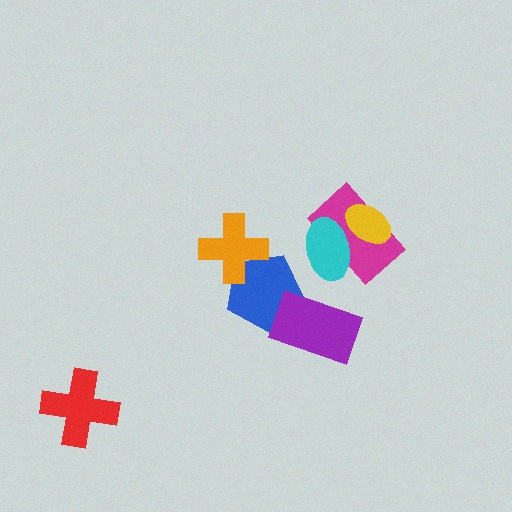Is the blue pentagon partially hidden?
Yes, it is partially covered by another shape.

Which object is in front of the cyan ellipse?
The yellow ellipse is in front of the cyan ellipse.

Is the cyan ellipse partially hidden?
Yes, it is partially covered by another shape.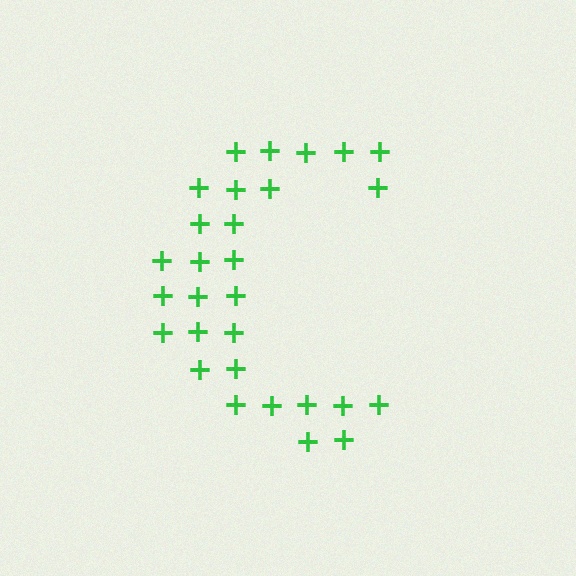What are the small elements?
The small elements are plus signs.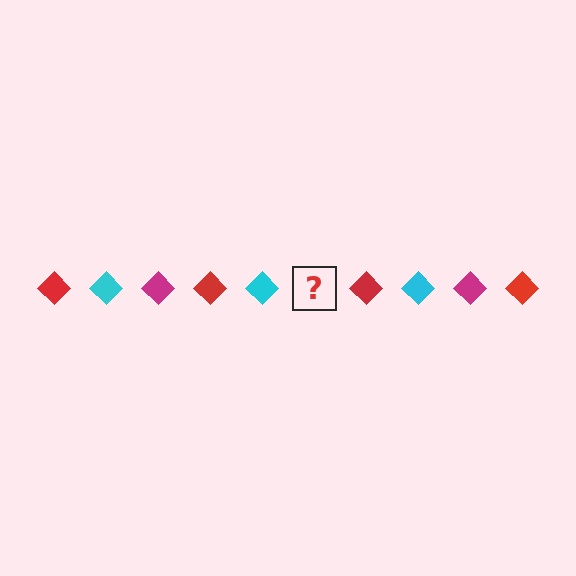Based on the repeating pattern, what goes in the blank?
The blank should be a magenta diamond.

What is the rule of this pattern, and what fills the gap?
The rule is that the pattern cycles through red, cyan, magenta diamonds. The gap should be filled with a magenta diamond.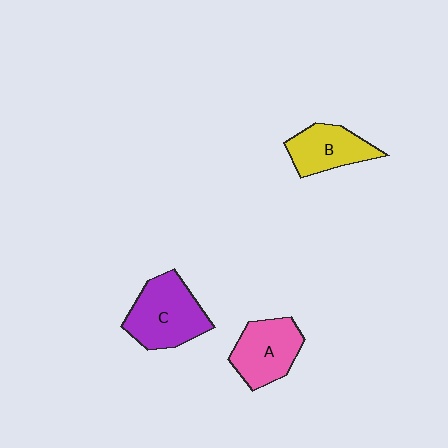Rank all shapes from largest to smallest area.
From largest to smallest: C (purple), A (pink), B (yellow).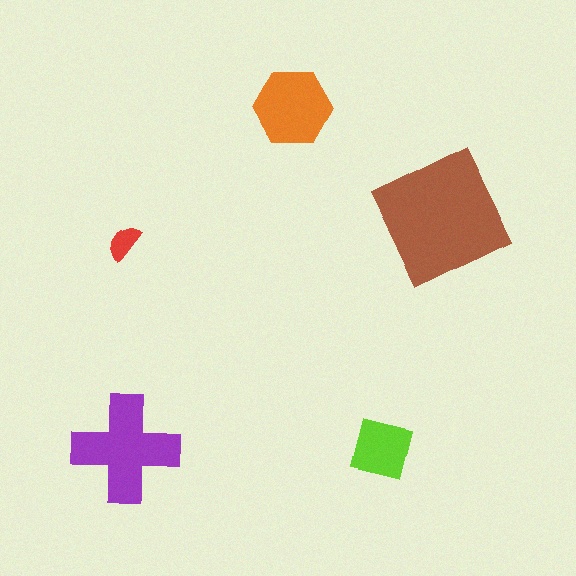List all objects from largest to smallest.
The brown square, the purple cross, the orange hexagon, the lime square, the red semicircle.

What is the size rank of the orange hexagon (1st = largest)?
3rd.